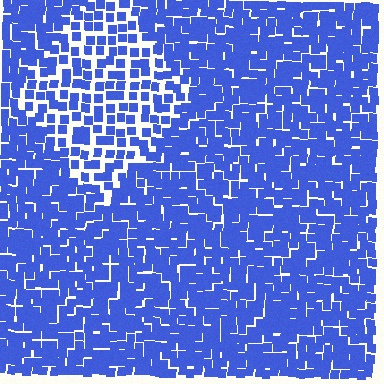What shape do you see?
I see a diamond.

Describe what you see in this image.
The image contains small blue elements arranged at two different densities. A diamond-shaped region is visible where the elements are less densely packed than the surrounding area.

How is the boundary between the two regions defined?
The boundary is defined by a change in element density (approximately 1.8x ratio). All elements are the same color, size, and shape.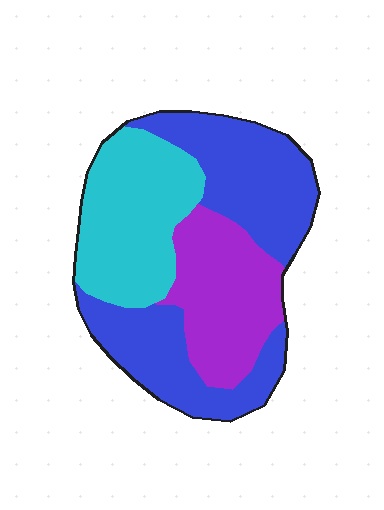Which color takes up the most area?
Blue, at roughly 45%.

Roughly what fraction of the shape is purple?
Purple takes up between a quarter and a half of the shape.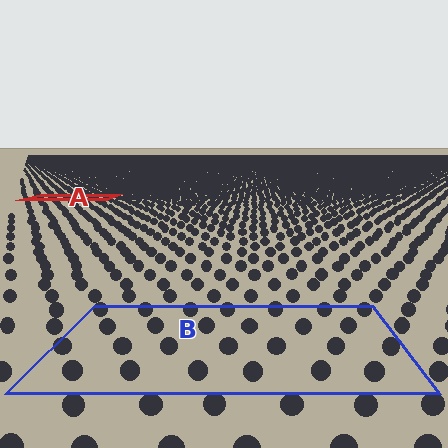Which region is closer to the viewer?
Region B is closer. The texture elements there are larger and more spread out.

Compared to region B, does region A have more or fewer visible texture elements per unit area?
Region A has more texture elements per unit area — they are packed more densely because it is farther away.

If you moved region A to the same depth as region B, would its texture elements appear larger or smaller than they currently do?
They would appear larger. At a closer depth, the same texture elements are projected at a bigger on-screen size.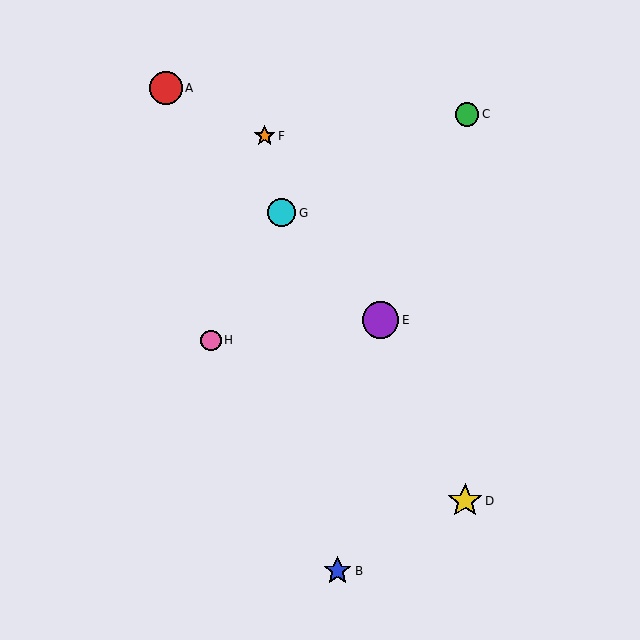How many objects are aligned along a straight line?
3 objects (A, E, G) are aligned along a straight line.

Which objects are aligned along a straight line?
Objects A, E, G are aligned along a straight line.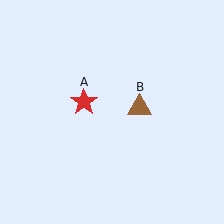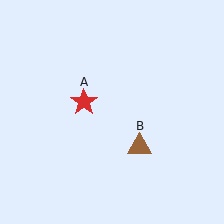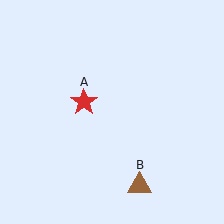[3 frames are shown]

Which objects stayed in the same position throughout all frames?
Red star (object A) remained stationary.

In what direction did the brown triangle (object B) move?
The brown triangle (object B) moved down.